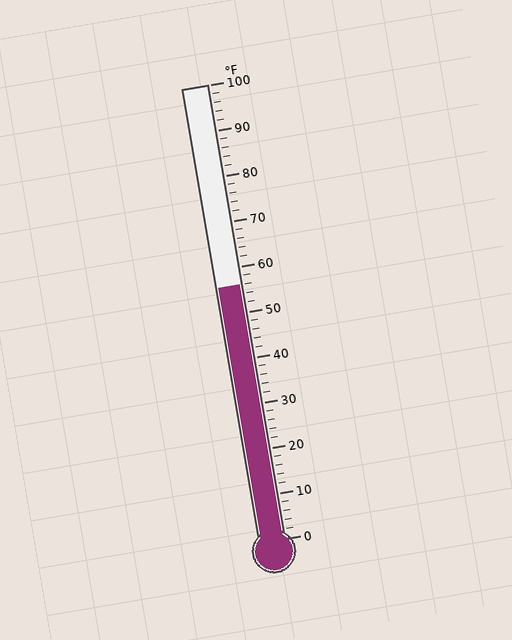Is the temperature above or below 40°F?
The temperature is above 40°F.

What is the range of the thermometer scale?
The thermometer scale ranges from 0°F to 100°F.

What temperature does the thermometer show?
The thermometer shows approximately 56°F.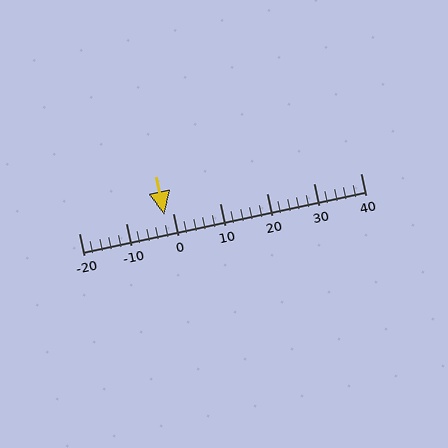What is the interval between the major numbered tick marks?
The major tick marks are spaced 10 units apart.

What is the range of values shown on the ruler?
The ruler shows values from -20 to 40.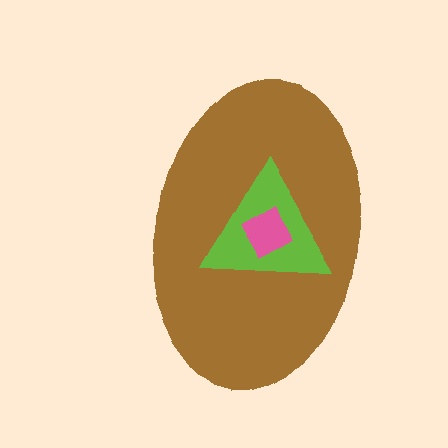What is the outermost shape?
The brown ellipse.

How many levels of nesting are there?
3.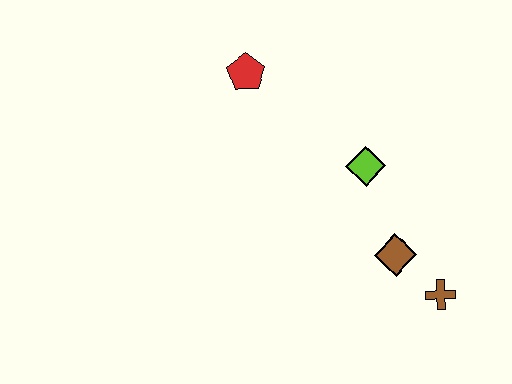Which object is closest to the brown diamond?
The brown cross is closest to the brown diamond.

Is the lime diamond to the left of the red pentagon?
No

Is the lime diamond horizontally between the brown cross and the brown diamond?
No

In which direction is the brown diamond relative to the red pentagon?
The brown diamond is below the red pentagon.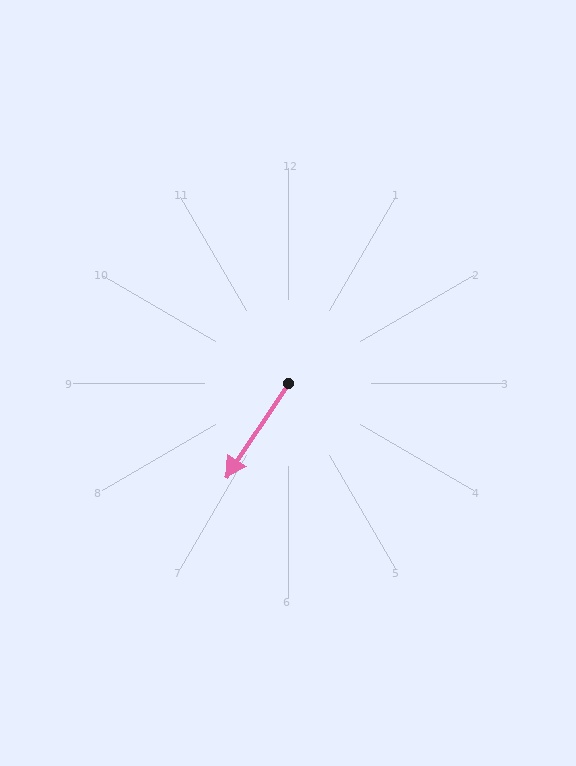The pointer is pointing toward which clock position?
Roughly 7 o'clock.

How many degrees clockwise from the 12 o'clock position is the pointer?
Approximately 214 degrees.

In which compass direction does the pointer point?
Southwest.